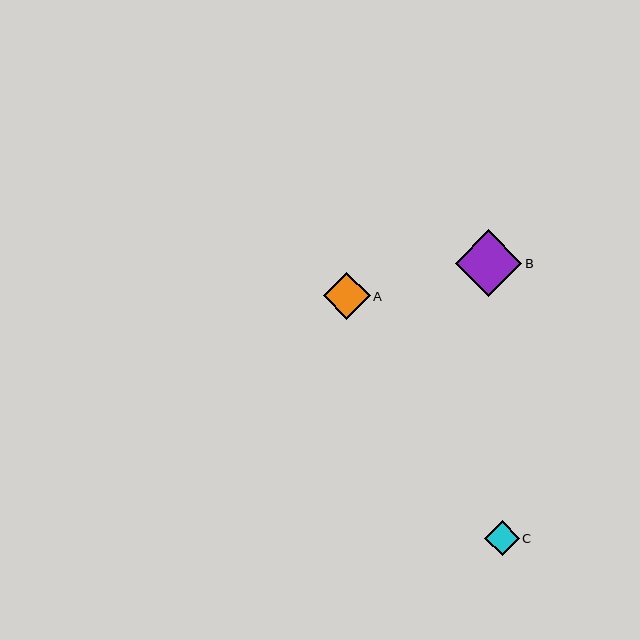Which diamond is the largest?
Diamond B is the largest with a size of approximately 67 pixels.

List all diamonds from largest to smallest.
From largest to smallest: B, A, C.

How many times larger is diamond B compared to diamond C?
Diamond B is approximately 2.0 times the size of diamond C.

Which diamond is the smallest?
Diamond C is the smallest with a size of approximately 34 pixels.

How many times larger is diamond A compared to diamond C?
Diamond A is approximately 1.4 times the size of diamond C.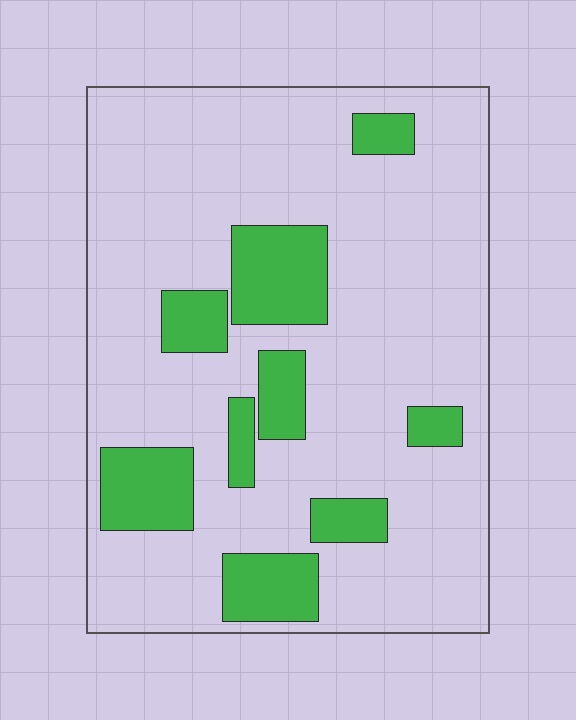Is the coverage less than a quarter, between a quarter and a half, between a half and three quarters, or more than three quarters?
Less than a quarter.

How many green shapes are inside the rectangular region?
9.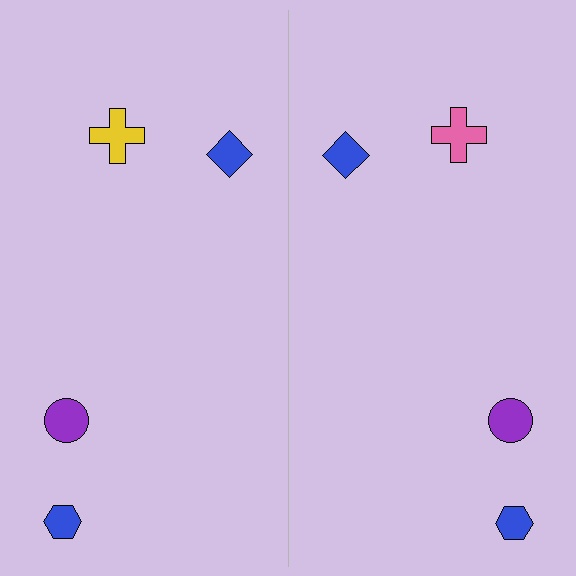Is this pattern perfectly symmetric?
No, the pattern is not perfectly symmetric. The pink cross on the right side breaks the symmetry — its mirror counterpart is yellow.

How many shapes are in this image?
There are 8 shapes in this image.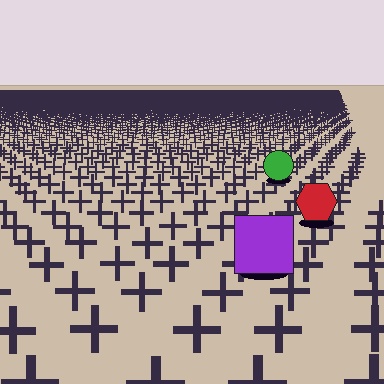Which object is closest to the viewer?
The purple square is closest. The texture marks near it are larger and more spread out.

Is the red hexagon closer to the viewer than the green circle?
Yes. The red hexagon is closer — you can tell from the texture gradient: the ground texture is coarser near it.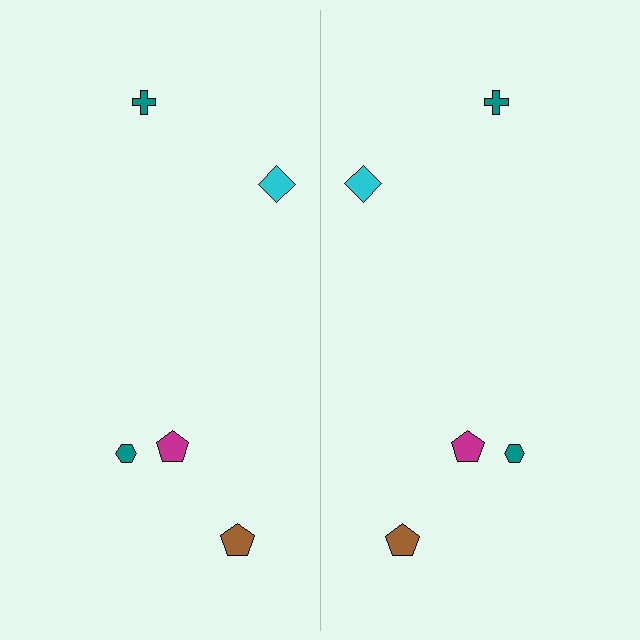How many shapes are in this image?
There are 10 shapes in this image.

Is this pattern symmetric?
Yes, this pattern has bilateral (reflection) symmetry.